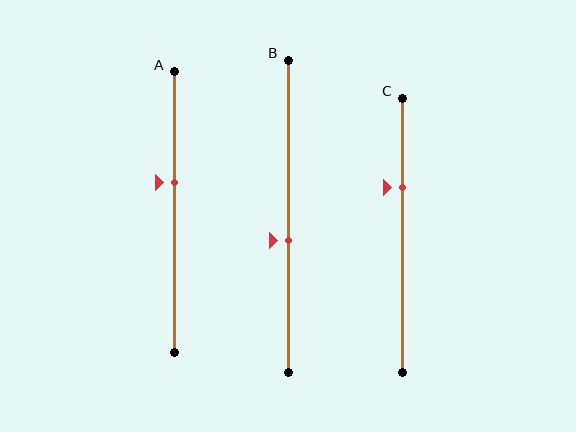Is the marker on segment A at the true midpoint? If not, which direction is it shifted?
No, the marker on segment A is shifted upward by about 10% of the segment length.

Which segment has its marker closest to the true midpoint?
Segment B has its marker closest to the true midpoint.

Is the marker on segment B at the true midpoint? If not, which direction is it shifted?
No, the marker on segment B is shifted downward by about 8% of the segment length.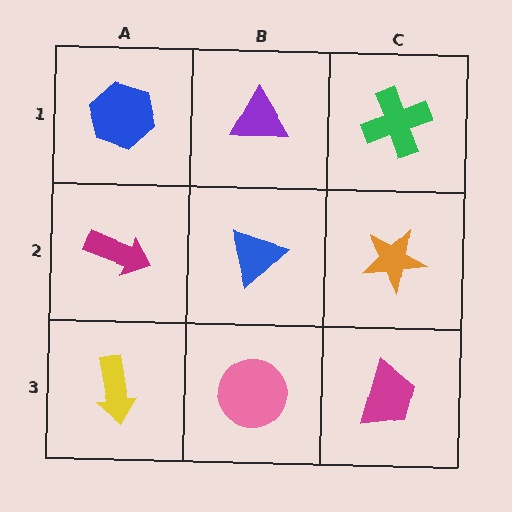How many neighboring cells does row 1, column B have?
3.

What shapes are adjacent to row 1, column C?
An orange star (row 2, column C), a purple triangle (row 1, column B).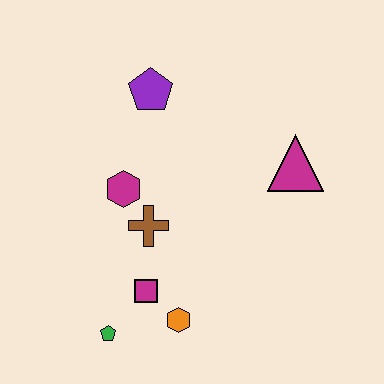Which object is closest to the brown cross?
The magenta hexagon is closest to the brown cross.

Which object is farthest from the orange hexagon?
The purple pentagon is farthest from the orange hexagon.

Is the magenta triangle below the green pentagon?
No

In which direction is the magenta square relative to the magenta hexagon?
The magenta square is below the magenta hexagon.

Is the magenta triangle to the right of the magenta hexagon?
Yes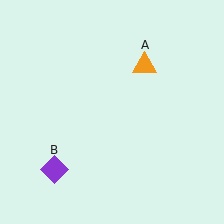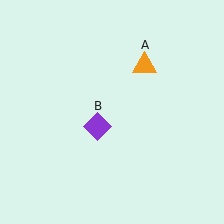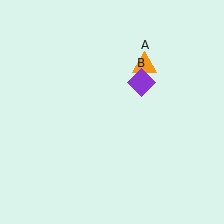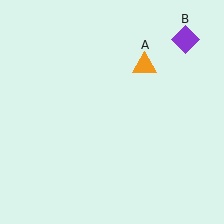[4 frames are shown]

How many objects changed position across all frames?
1 object changed position: purple diamond (object B).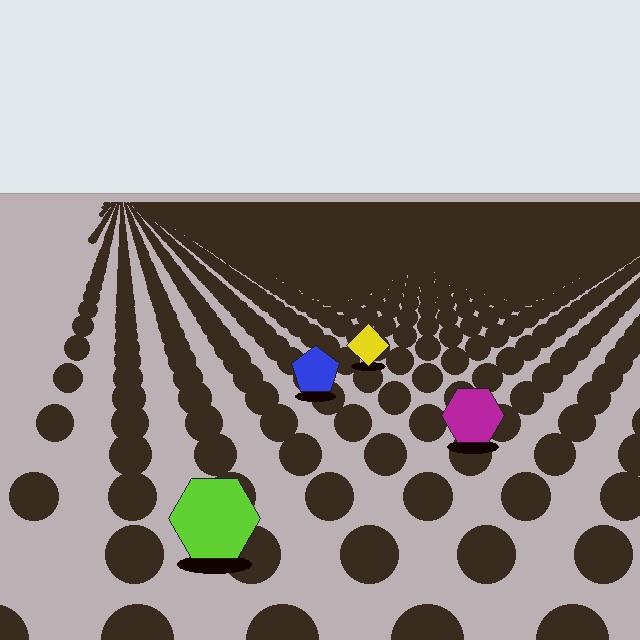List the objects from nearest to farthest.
From nearest to farthest: the lime hexagon, the magenta hexagon, the blue pentagon, the yellow diamond.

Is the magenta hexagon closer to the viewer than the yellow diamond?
Yes. The magenta hexagon is closer — you can tell from the texture gradient: the ground texture is coarser near it.